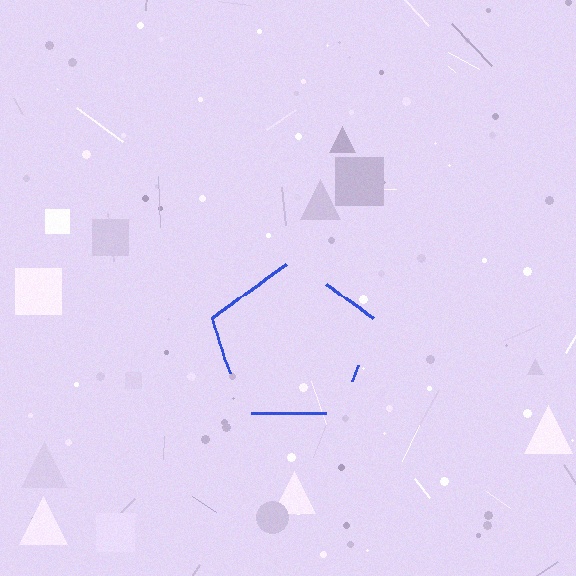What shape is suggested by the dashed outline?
The dashed outline suggests a pentagon.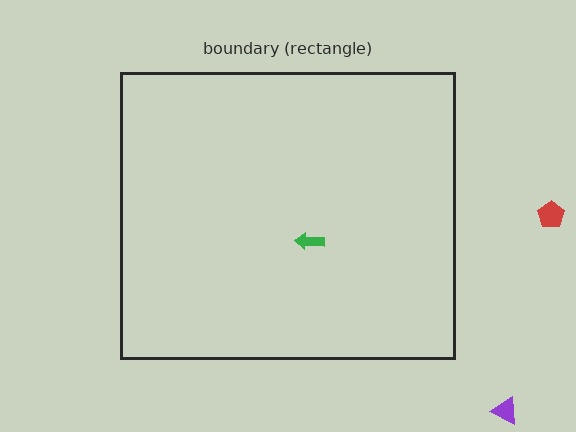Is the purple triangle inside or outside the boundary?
Outside.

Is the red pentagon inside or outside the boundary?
Outside.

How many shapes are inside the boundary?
1 inside, 2 outside.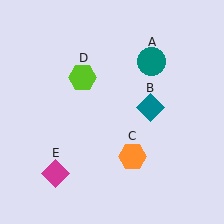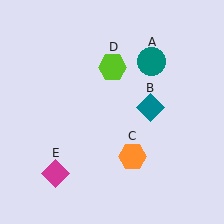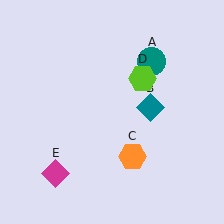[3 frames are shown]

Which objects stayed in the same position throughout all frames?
Teal circle (object A) and teal diamond (object B) and orange hexagon (object C) and magenta diamond (object E) remained stationary.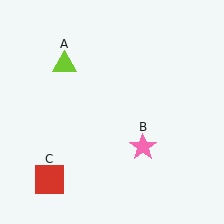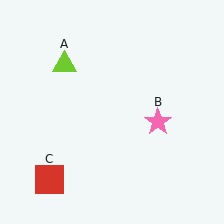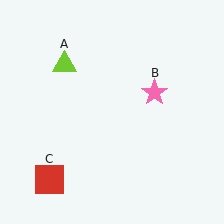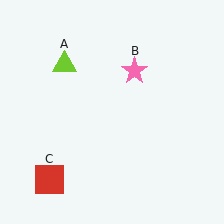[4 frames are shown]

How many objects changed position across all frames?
1 object changed position: pink star (object B).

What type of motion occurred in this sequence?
The pink star (object B) rotated counterclockwise around the center of the scene.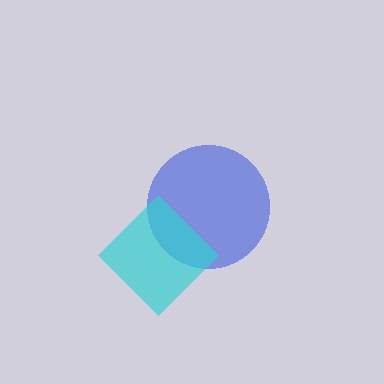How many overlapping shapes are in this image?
There are 2 overlapping shapes in the image.